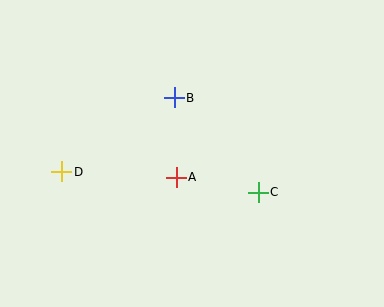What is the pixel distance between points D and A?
The distance between D and A is 114 pixels.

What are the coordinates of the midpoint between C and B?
The midpoint between C and B is at (216, 145).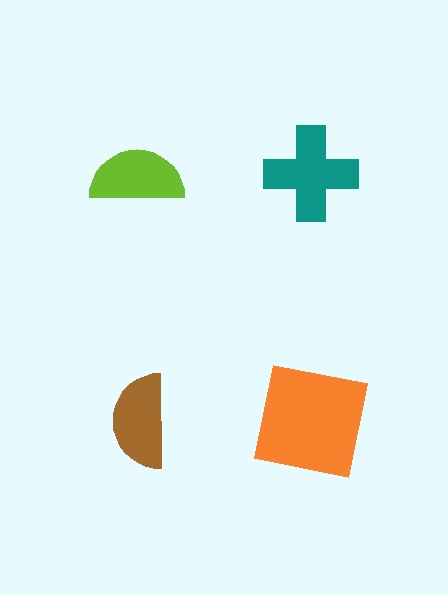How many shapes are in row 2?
2 shapes.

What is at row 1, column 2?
A teal cross.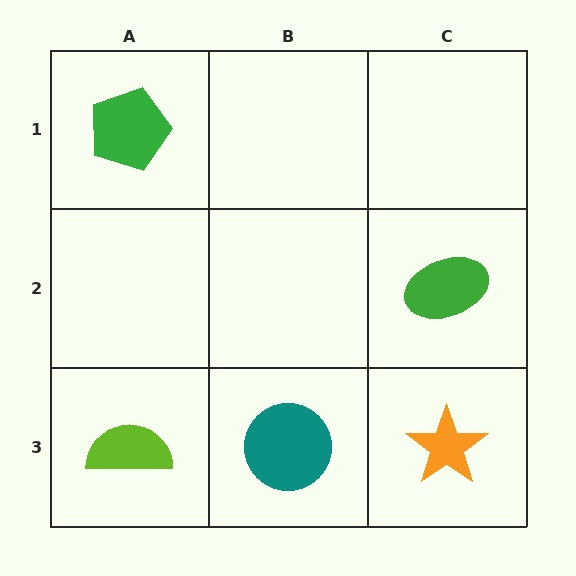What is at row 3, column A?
A lime semicircle.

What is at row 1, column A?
A green pentagon.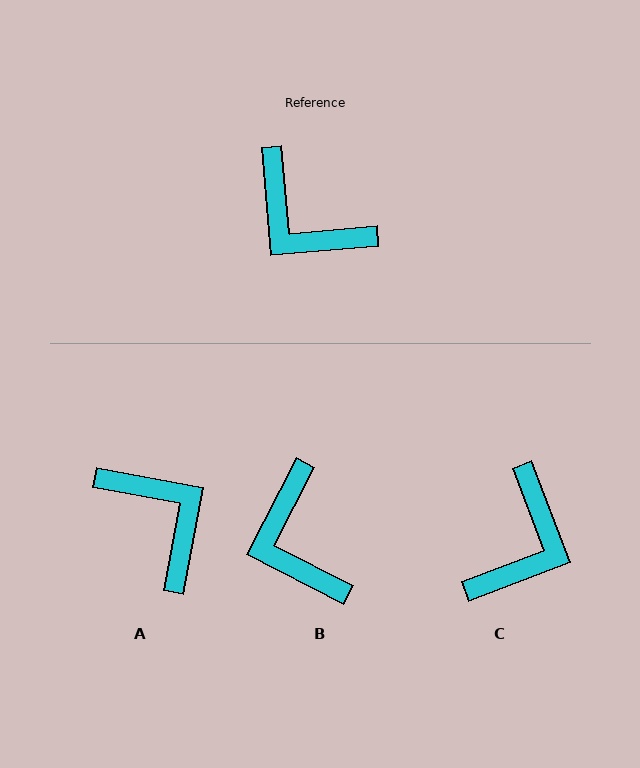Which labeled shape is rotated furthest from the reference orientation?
A, about 165 degrees away.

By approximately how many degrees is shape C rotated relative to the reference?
Approximately 106 degrees counter-clockwise.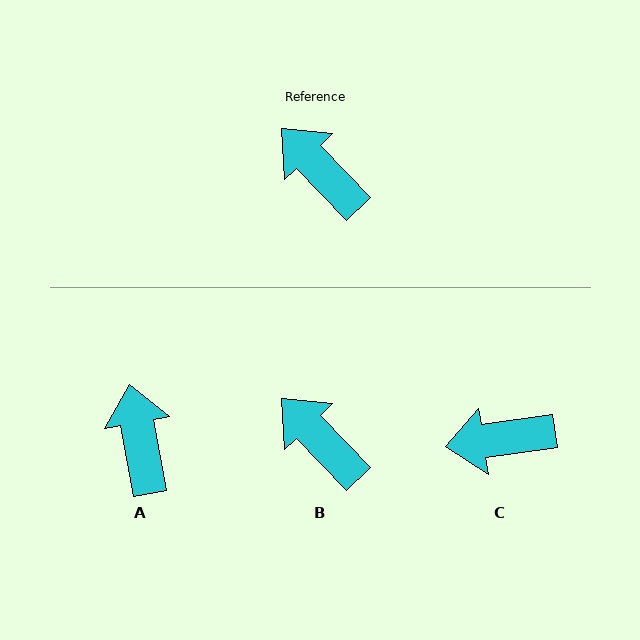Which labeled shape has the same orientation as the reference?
B.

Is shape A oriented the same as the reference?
No, it is off by about 33 degrees.